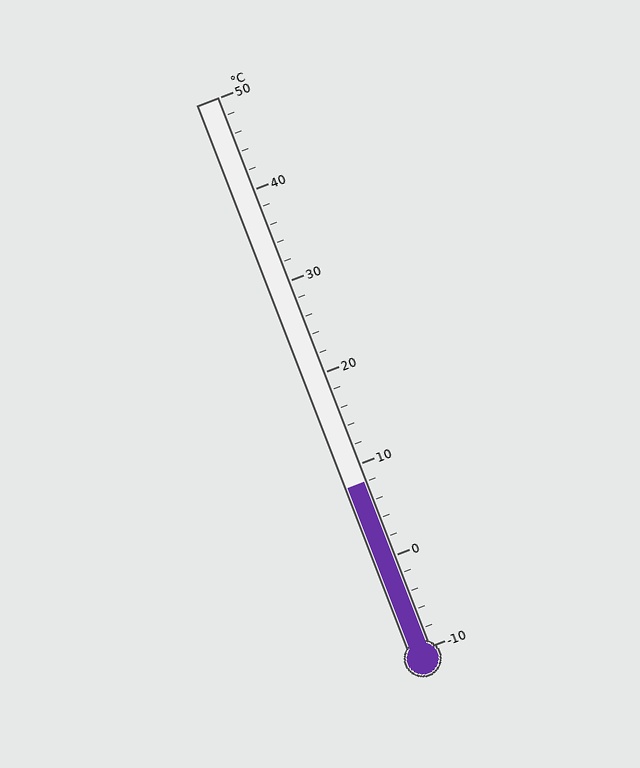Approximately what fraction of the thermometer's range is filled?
The thermometer is filled to approximately 30% of its range.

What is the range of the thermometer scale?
The thermometer scale ranges from -10°C to 50°C.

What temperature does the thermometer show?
The thermometer shows approximately 8°C.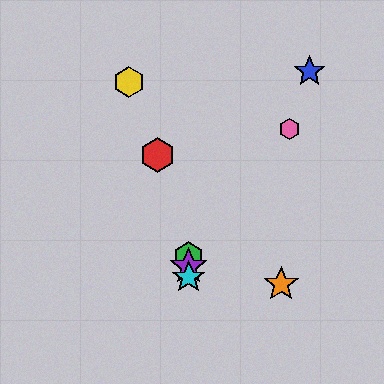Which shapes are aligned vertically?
The green hexagon, the purple star, the cyan star are aligned vertically.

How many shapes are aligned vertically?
3 shapes (the green hexagon, the purple star, the cyan star) are aligned vertically.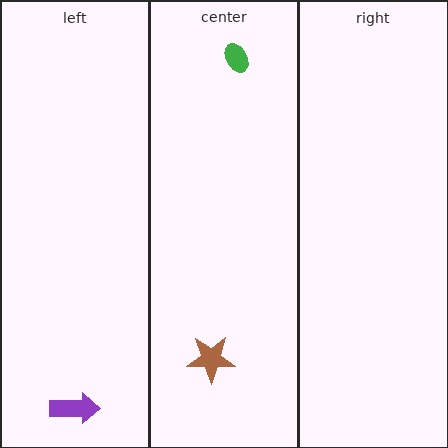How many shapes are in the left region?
1.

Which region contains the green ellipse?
The center region.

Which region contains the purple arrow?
The left region.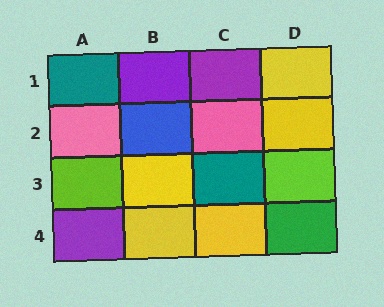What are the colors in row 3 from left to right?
Lime, yellow, teal, lime.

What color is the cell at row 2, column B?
Blue.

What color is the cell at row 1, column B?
Purple.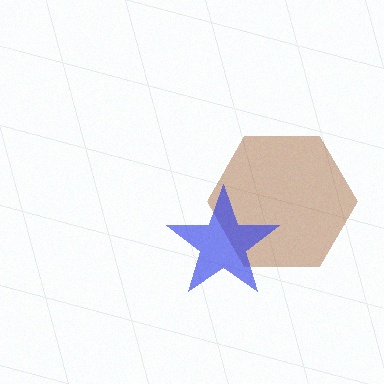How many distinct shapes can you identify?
There are 2 distinct shapes: a brown hexagon, a blue star.